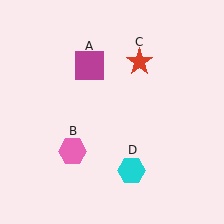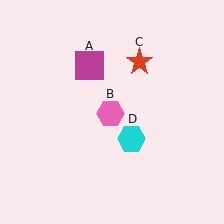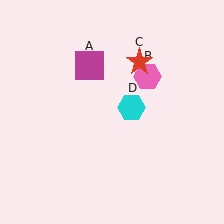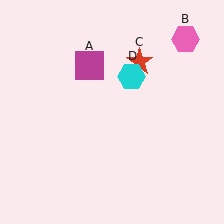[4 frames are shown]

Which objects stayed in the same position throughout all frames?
Magenta square (object A) and red star (object C) remained stationary.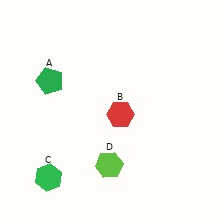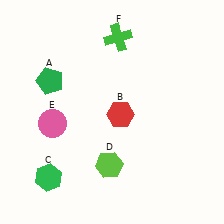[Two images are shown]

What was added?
A pink circle (E), a green cross (F) were added in Image 2.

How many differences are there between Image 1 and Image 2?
There are 2 differences between the two images.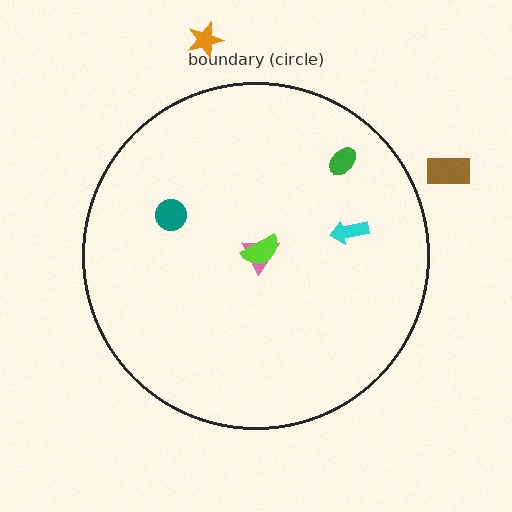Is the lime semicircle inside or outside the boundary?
Inside.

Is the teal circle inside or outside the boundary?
Inside.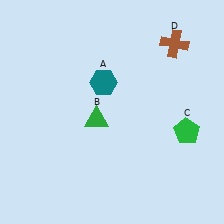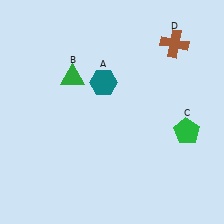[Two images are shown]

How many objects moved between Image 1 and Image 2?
1 object moved between the two images.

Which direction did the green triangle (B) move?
The green triangle (B) moved up.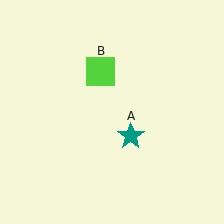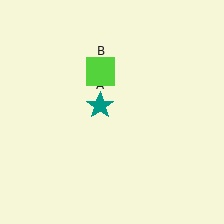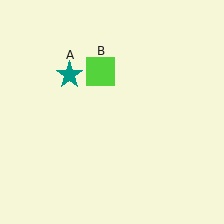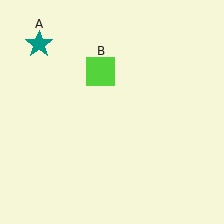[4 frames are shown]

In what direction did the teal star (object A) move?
The teal star (object A) moved up and to the left.